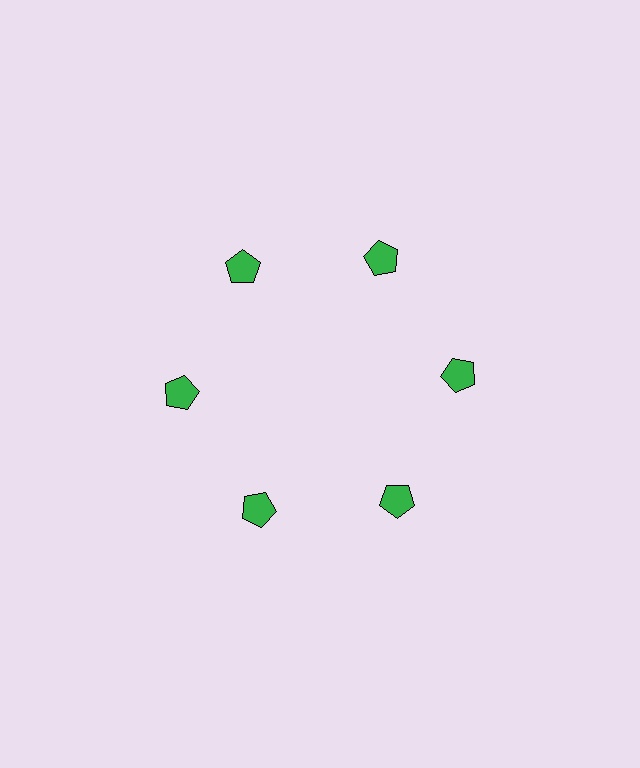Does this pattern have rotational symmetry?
Yes, this pattern has 6-fold rotational symmetry. It looks the same after rotating 60 degrees around the center.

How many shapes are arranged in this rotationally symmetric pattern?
There are 6 shapes, arranged in 6 groups of 1.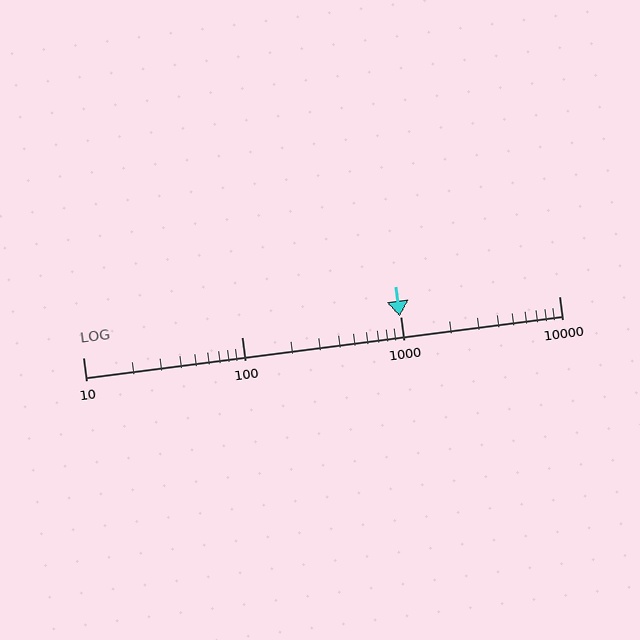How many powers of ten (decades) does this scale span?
The scale spans 3 decades, from 10 to 10000.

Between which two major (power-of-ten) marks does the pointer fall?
The pointer is between 100 and 1000.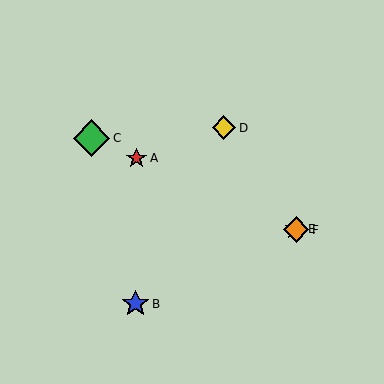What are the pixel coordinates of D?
Object D is at (224, 128).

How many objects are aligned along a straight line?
4 objects (A, C, E, F) are aligned along a straight line.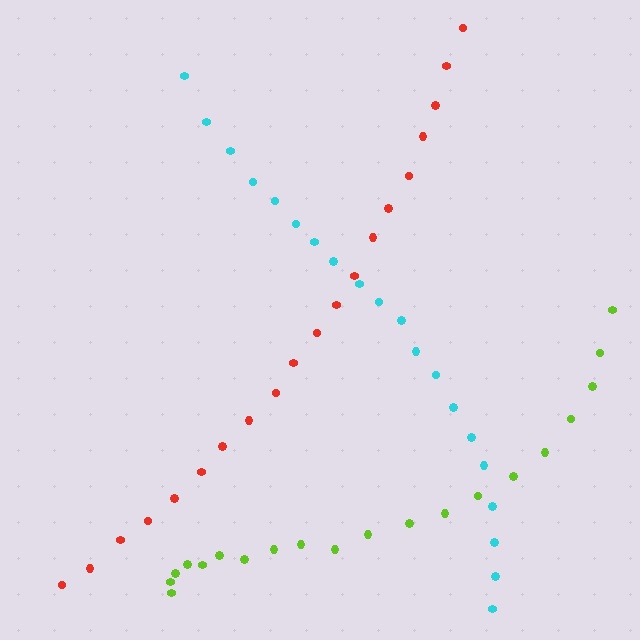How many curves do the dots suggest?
There are 3 distinct paths.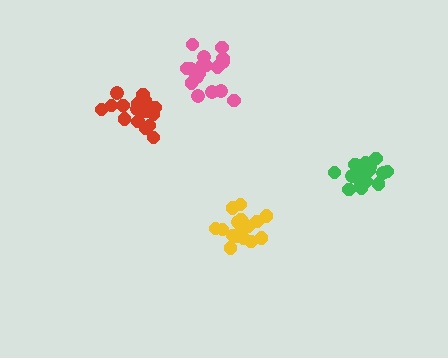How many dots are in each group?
Group 1: 18 dots, Group 2: 19 dots, Group 3: 16 dots, Group 4: 17 dots (70 total).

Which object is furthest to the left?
The red cluster is leftmost.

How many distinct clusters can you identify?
There are 4 distinct clusters.